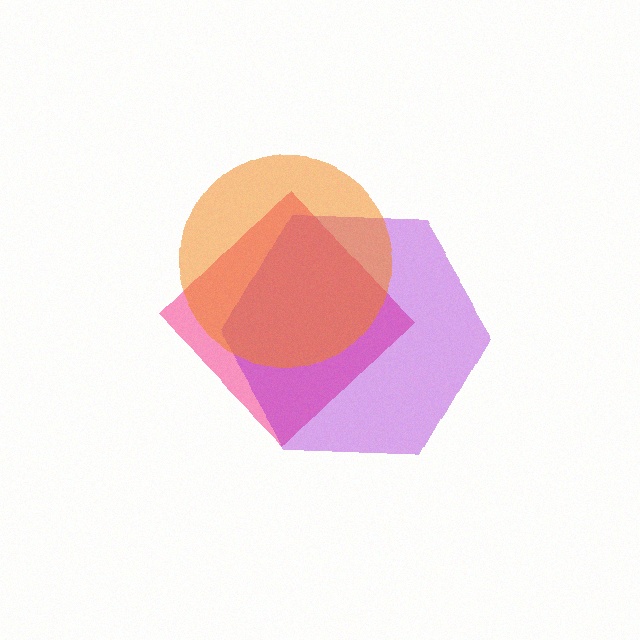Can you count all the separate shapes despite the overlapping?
Yes, there are 3 separate shapes.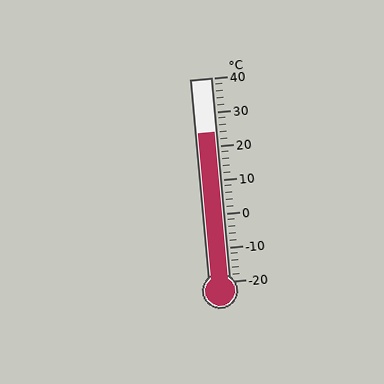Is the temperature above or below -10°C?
The temperature is above -10°C.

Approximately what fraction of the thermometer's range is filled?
The thermometer is filled to approximately 75% of its range.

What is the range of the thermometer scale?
The thermometer scale ranges from -20°C to 40°C.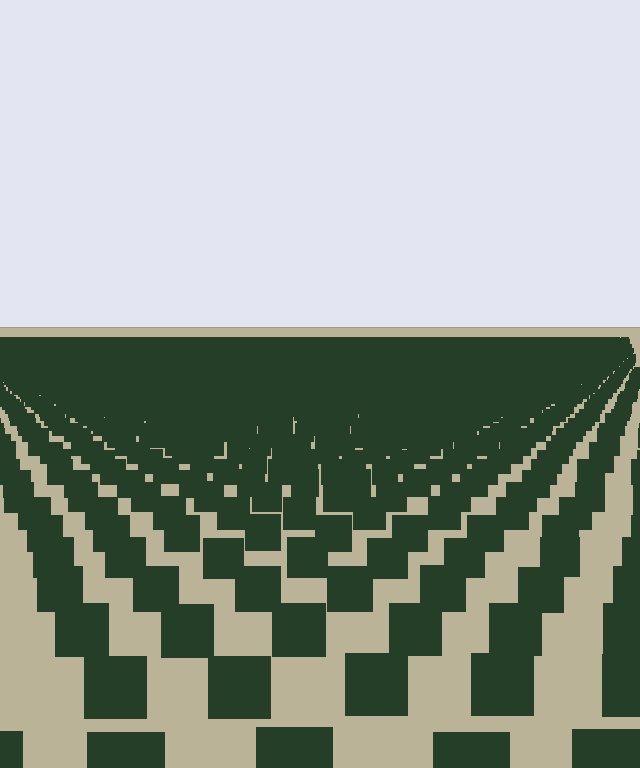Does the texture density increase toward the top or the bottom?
Density increases toward the top.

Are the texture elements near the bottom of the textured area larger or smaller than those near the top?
Larger. Near the bottom, elements are closer to the viewer and appear at a bigger on-screen size.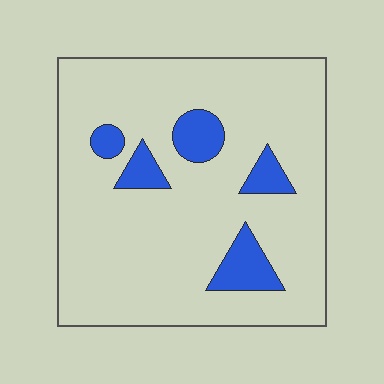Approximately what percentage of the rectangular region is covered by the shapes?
Approximately 15%.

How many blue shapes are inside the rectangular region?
5.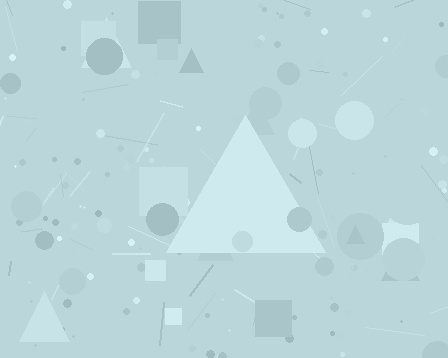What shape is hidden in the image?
A triangle is hidden in the image.